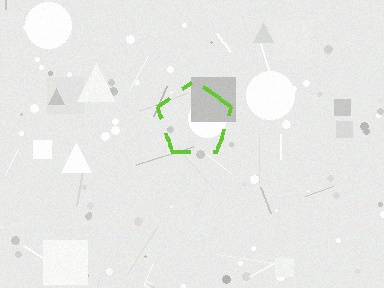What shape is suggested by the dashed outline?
The dashed outline suggests a pentagon.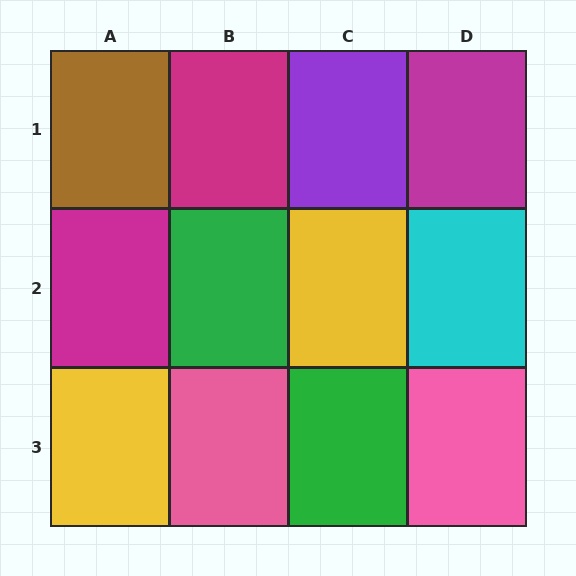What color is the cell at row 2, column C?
Yellow.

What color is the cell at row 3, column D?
Pink.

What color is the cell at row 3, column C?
Green.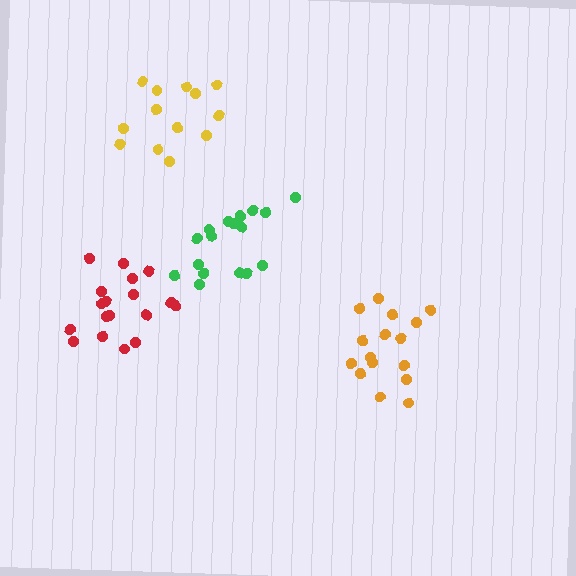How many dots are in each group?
Group 1: 17 dots, Group 2: 13 dots, Group 3: 16 dots, Group 4: 18 dots (64 total).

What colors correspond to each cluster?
The clusters are colored: green, yellow, orange, red.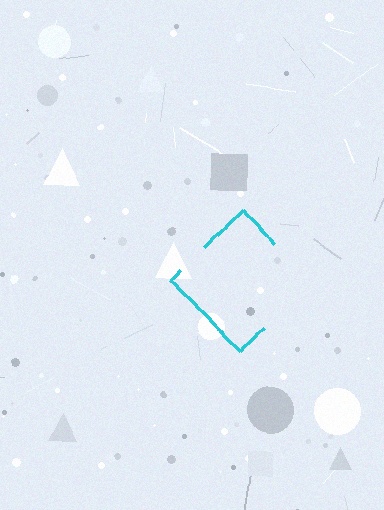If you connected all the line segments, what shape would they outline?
They would outline a diamond.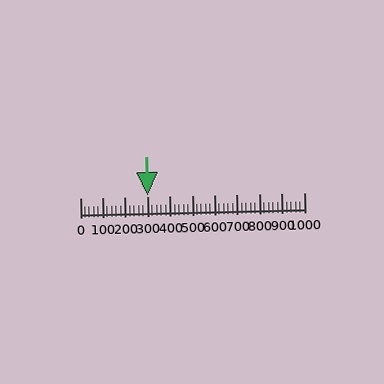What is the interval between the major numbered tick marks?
The major tick marks are spaced 100 units apart.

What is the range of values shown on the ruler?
The ruler shows values from 0 to 1000.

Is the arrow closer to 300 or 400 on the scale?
The arrow is closer to 300.